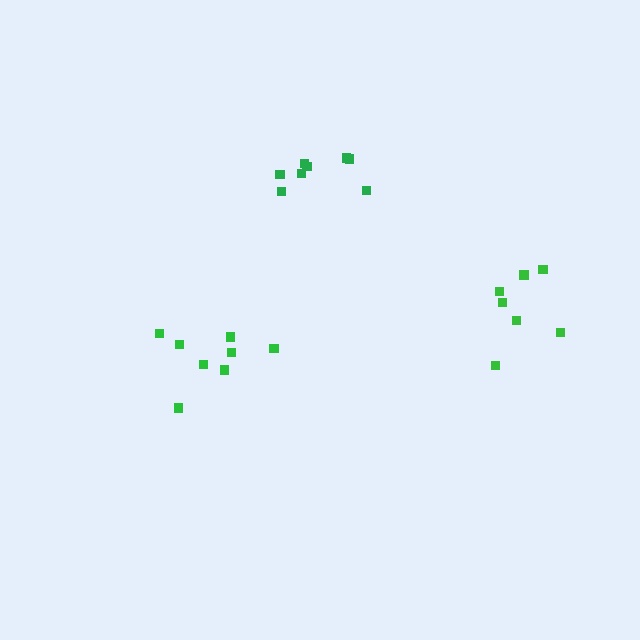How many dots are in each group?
Group 1: 7 dots, Group 2: 8 dots, Group 3: 8 dots (23 total).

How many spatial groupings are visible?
There are 3 spatial groupings.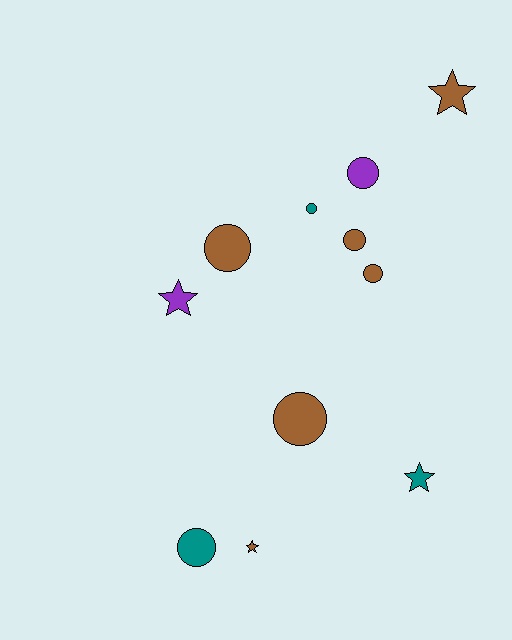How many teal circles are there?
There are 2 teal circles.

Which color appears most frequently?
Brown, with 6 objects.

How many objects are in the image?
There are 11 objects.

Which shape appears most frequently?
Circle, with 7 objects.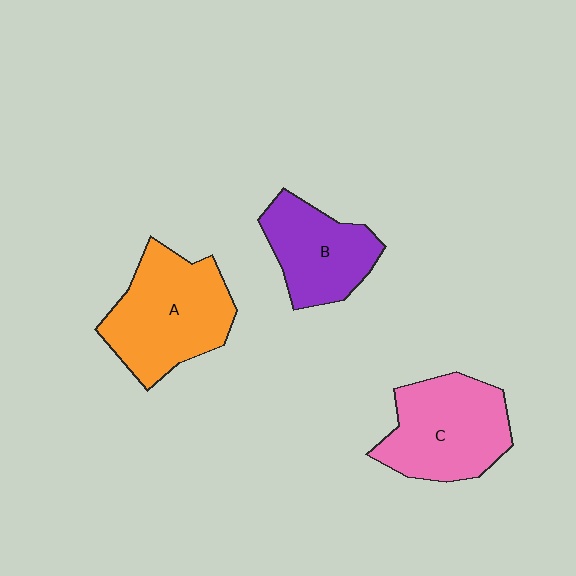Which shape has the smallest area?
Shape B (purple).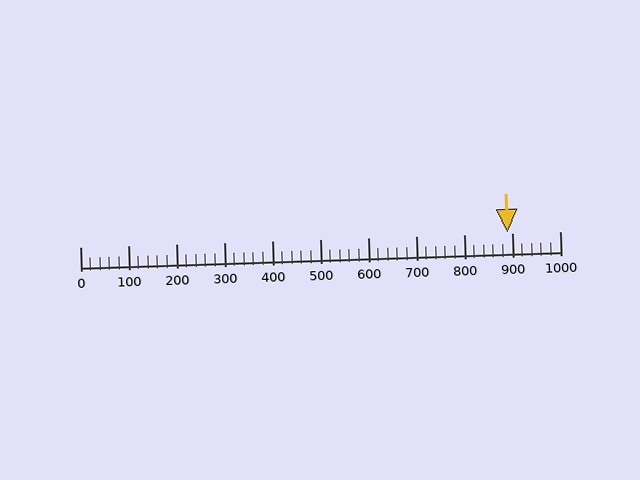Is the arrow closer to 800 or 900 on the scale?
The arrow is closer to 900.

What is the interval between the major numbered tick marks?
The major tick marks are spaced 100 units apart.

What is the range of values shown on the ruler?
The ruler shows values from 0 to 1000.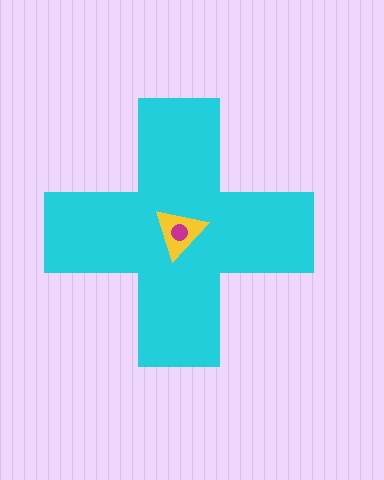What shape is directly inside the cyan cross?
The yellow triangle.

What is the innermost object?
The magenta circle.